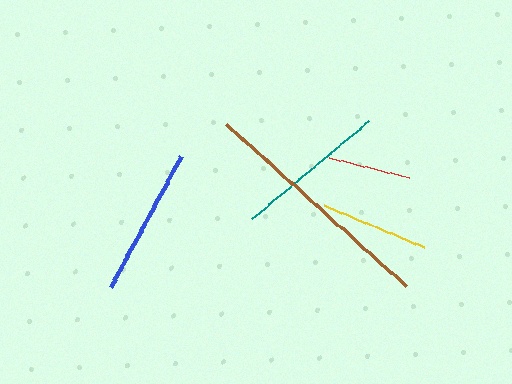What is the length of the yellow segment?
The yellow segment is approximately 110 pixels long.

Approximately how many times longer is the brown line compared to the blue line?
The brown line is approximately 1.6 times the length of the blue line.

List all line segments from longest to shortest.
From longest to shortest: brown, teal, blue, yellow, red.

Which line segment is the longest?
The brown line is the longest at approximately 242 pixels.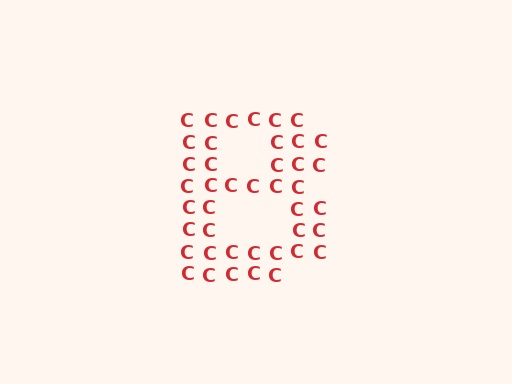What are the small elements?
The small elements are letter C's.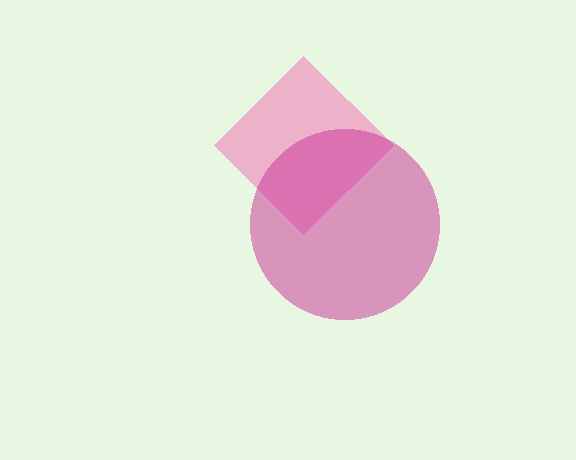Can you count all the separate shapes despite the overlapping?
Yes, there are 2 separate shapes.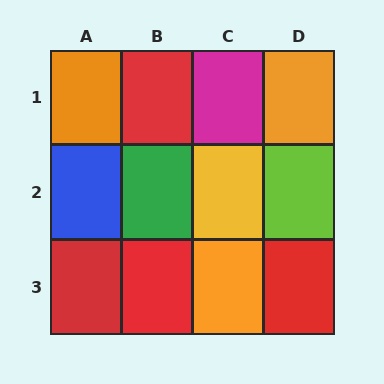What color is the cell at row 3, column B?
Red.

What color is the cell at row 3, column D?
Red.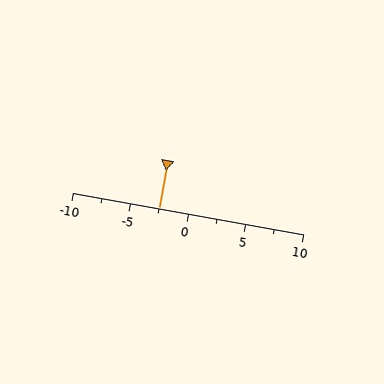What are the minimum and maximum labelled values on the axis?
The axis runs from -10 to 10.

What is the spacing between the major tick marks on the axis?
The major ticks are spaced 5 apart.